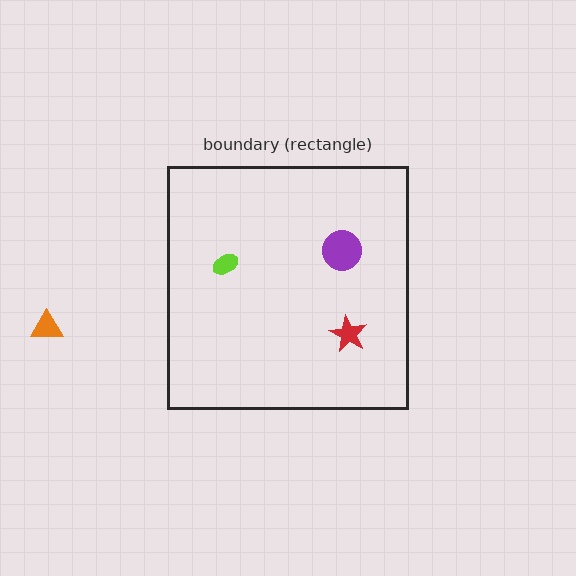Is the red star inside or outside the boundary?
Inside.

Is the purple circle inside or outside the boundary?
Inside.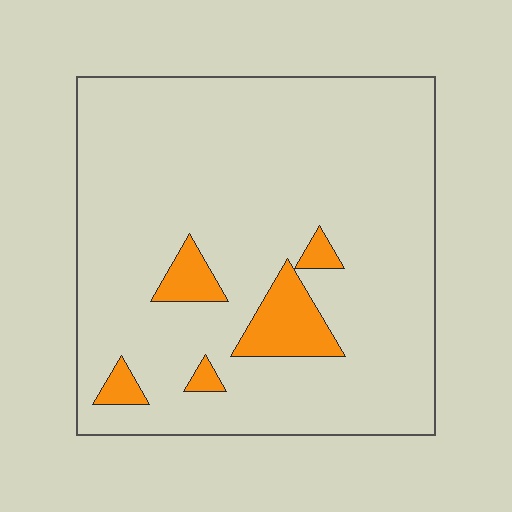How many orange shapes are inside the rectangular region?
5.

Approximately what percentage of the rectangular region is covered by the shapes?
Approximately 10%.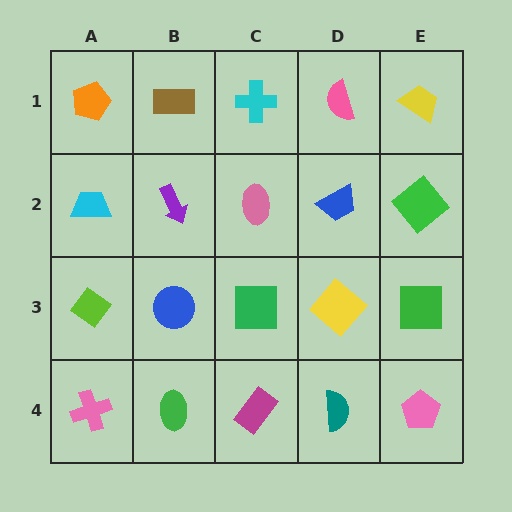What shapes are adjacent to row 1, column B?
A purple arrow (row 2, column B), an orange pentagon (row 1, column A), a cyan cross (row 1, column C).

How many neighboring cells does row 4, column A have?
2.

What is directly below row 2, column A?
A lime diamond.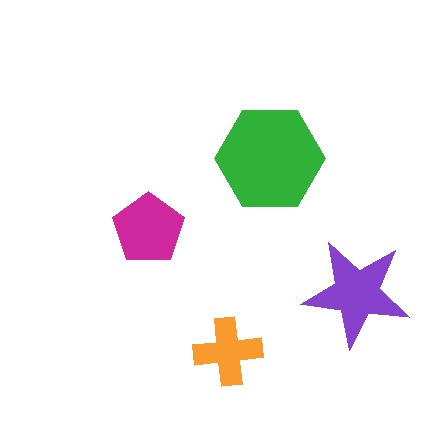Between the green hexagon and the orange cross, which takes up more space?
The green hexagon.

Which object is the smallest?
The orange cross.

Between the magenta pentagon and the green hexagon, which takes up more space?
The green hexagon.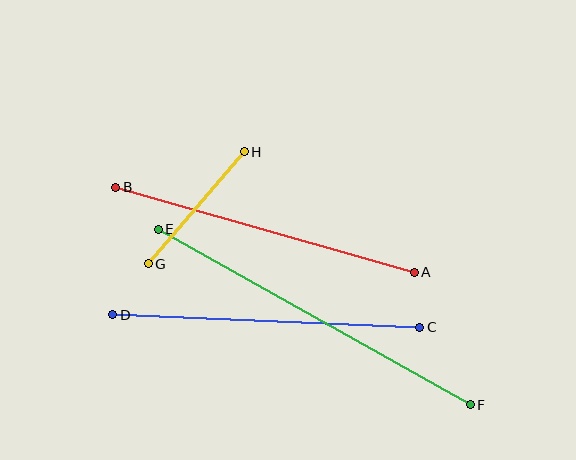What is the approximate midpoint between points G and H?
The midpoint is at approximately (196, 208) pixels.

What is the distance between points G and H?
The distance is approximately 147 pixels.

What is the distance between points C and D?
The distance is approximately 307 pixels.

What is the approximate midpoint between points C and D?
The midpoint is at approximately (266, 321) pixels.